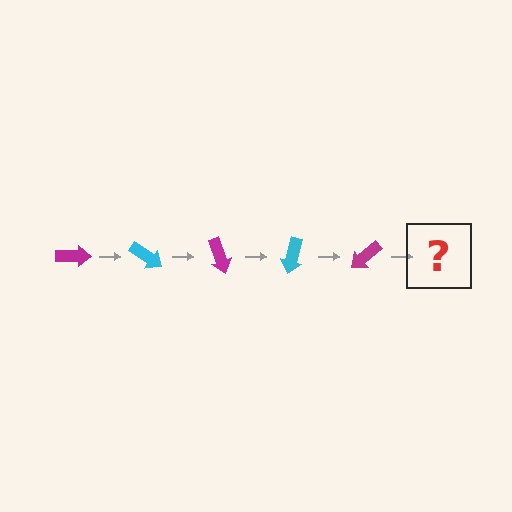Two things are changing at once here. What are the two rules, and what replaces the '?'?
The two rules are that it rotates 35 degrees each step and the color cycles through magenta and cyan. The '?' should be a cyan arrow, rotated 175 degrees from the start.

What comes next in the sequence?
The next element should be a cyan arrow, rotated 175 degrees from the start.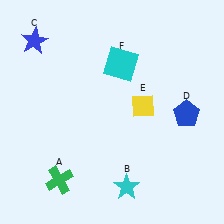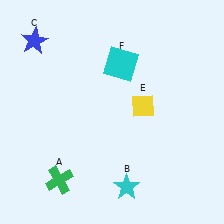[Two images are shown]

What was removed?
The blue pentagon (D) was removed in Image 2.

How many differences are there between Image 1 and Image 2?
There is 1 difference between the two images.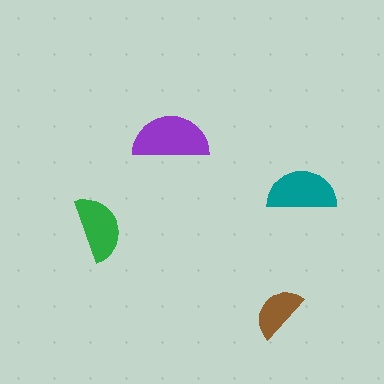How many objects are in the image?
There are 4 objects in the image.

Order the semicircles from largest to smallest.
the purple one, the teal one, the green one, the brown one.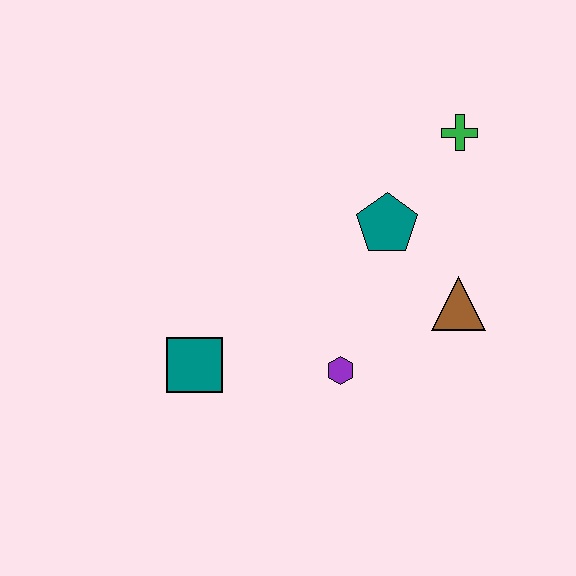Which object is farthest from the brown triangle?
The teal square is farthest from the brown triangle.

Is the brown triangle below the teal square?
No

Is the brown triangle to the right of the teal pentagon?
Yes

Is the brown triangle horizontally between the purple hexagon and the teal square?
No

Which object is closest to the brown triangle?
The teal pentagon is closest to the brown triangle.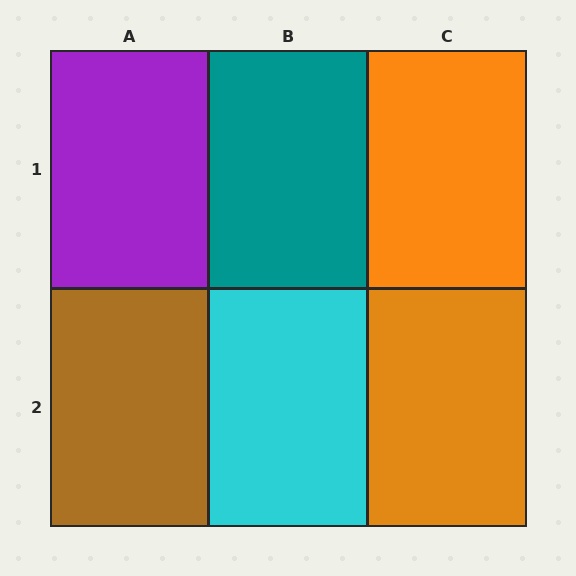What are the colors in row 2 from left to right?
Brown, cyan, orange.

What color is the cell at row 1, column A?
Purple.